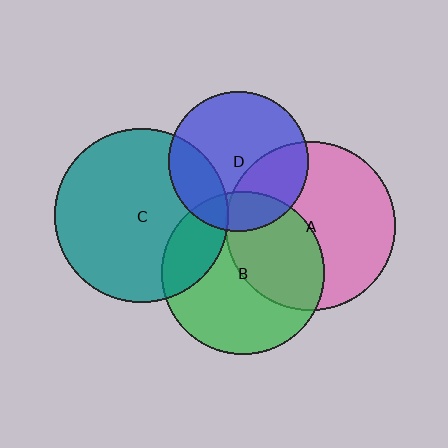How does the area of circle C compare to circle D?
Approximately 1.6 times.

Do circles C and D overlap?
Yes.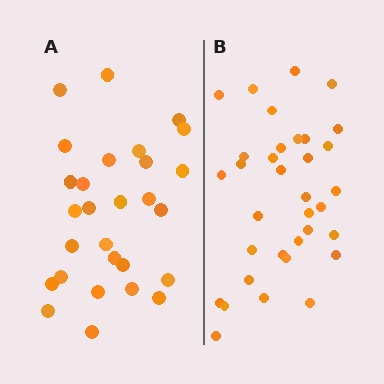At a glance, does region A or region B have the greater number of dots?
Region B (the right region) has more dots.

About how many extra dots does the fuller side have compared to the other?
Region B has about 6 more dots than region A.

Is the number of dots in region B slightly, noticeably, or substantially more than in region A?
Region B has only slightly more — the two regions are fairly close. The ratio is roughly 1.2 to 1.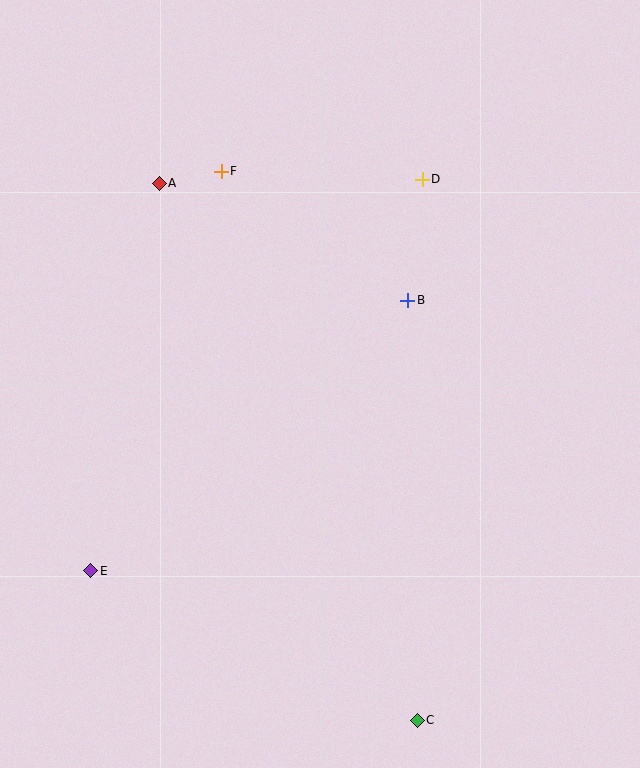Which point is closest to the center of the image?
Point B at (408, 300) is closest to the center.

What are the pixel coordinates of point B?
Point B is at (408, 300).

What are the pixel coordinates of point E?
Point E is at (91, 571).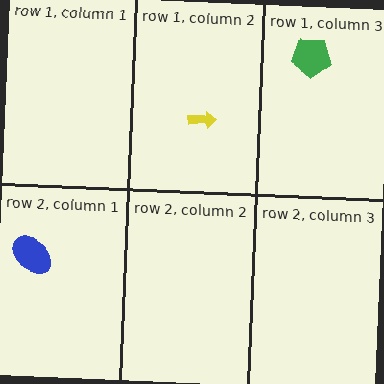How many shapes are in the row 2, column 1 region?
1.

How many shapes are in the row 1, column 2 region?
1.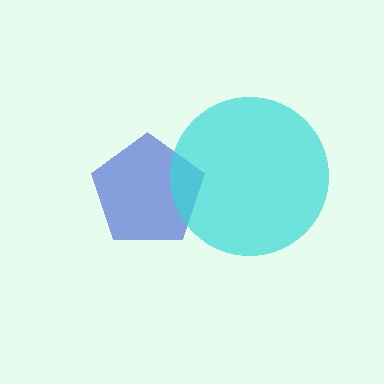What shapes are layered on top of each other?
The layered shapes are: a blue pentagon, a cyan circle.